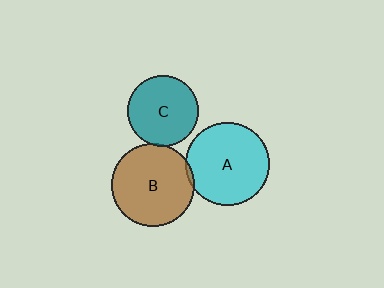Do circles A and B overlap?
Yes.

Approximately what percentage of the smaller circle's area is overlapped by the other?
Approximately 5%.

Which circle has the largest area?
Circle A (cyan).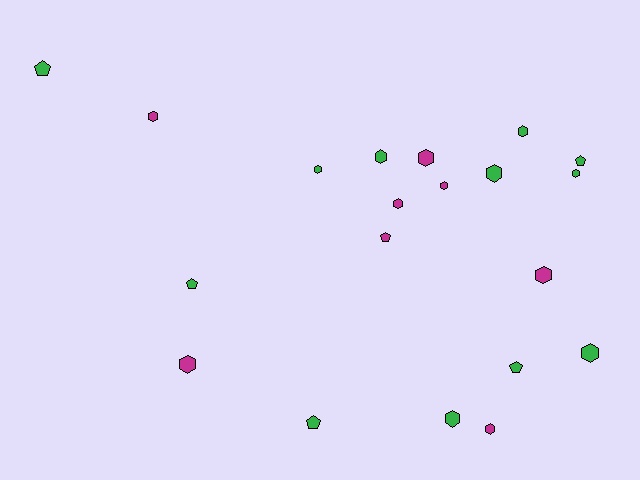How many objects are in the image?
There are 20 objects.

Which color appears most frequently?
Green, with 12 objects.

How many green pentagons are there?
There are 5 green pentagons.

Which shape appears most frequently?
Hexagon, with 14 objects.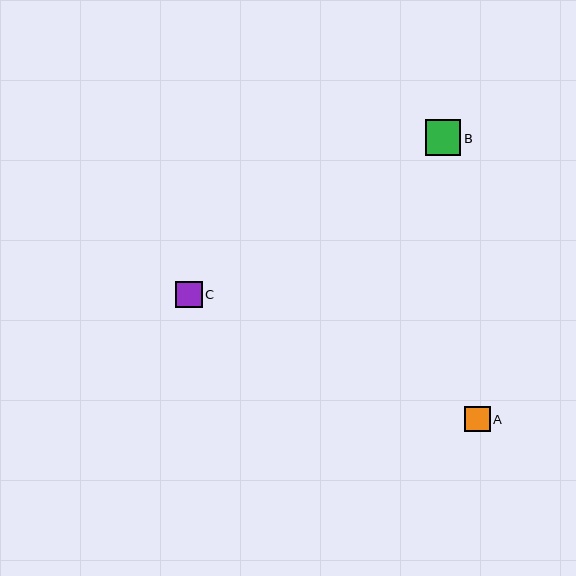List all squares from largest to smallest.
From largest to smallest: B, C, A.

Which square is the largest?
Square B is the largest with a size of approximately 36 pixels.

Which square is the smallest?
Square A is the smallest with a size of approximately 25 pixels.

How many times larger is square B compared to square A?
Square B is approximately 1.4 times the size of square A.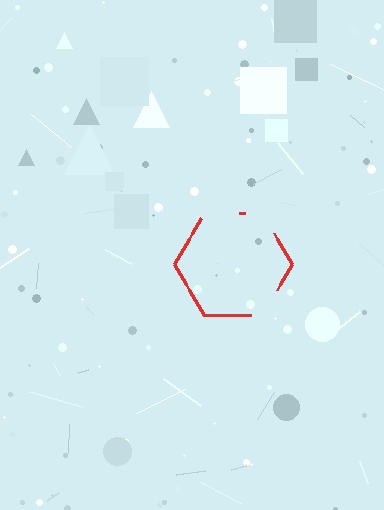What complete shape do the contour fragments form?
The contour fragments form a hexagon.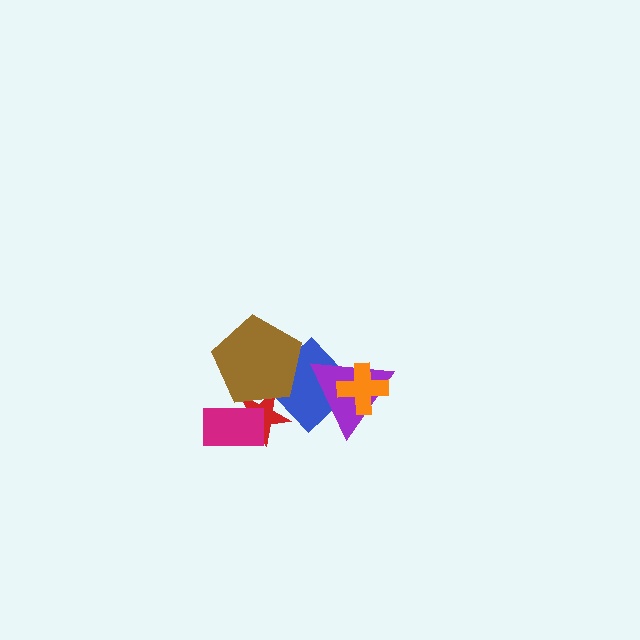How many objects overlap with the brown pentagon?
2 objects overlap with the brown pentagon.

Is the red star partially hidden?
Yes, it is partially covered by another shape.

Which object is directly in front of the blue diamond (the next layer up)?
The purple triangle is directly in front of the blue diamond.